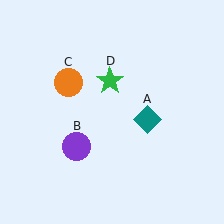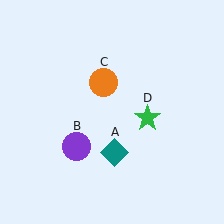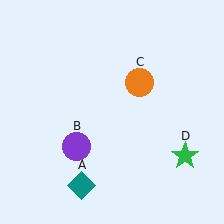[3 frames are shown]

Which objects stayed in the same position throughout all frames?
Purple circle (object B) remained stationary.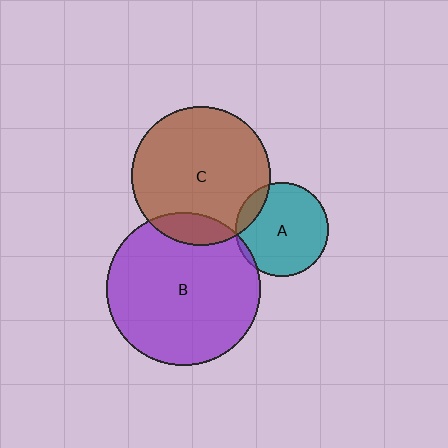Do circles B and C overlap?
Yes.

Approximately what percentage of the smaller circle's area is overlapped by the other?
Approximately 15%.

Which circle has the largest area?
Circle B (purple).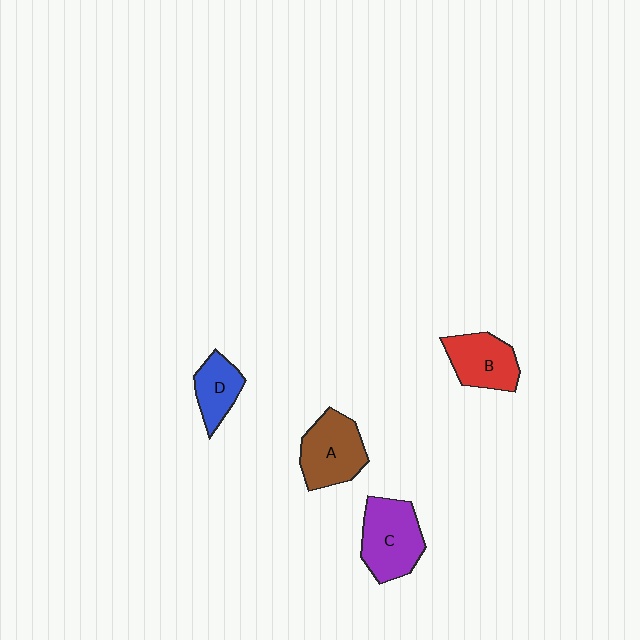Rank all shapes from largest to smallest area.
From largest to smallest: C (purple), A (brown), B (red), D (blue).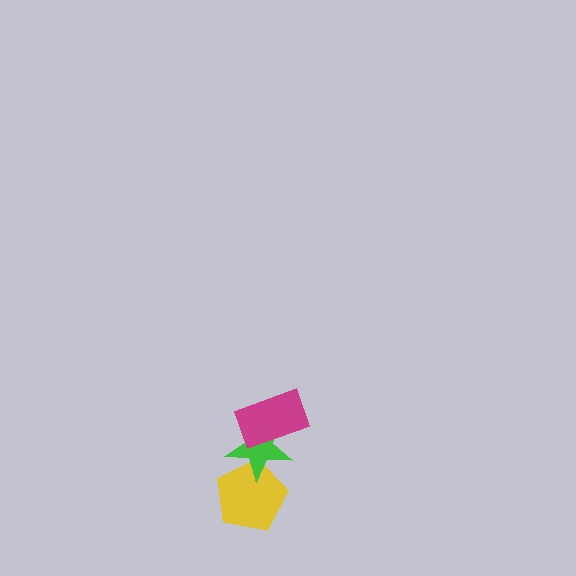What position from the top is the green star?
The green star is 2nd from the top.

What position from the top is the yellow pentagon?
The yellow pentagon is 3rd from the top.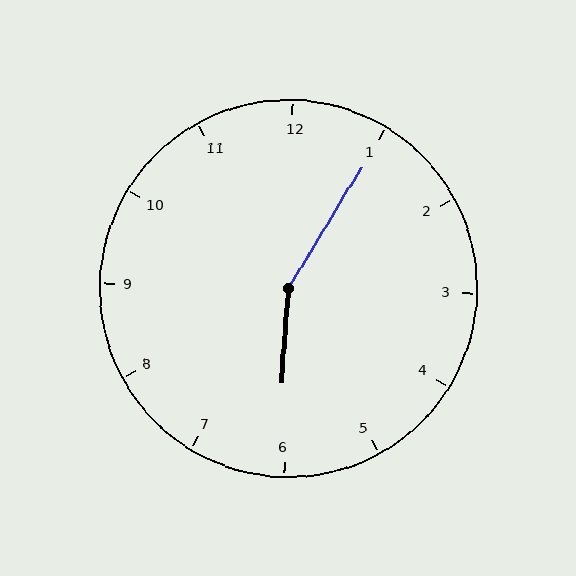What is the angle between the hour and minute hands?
Approximately 152 degrees.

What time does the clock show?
6:05.